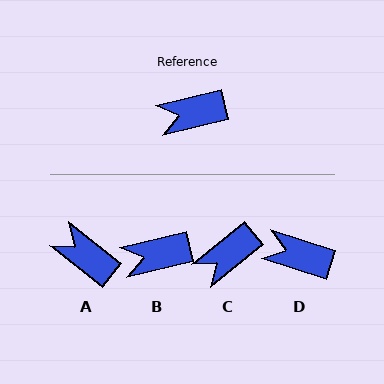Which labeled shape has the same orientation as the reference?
B.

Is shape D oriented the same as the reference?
No, it is off by about 31 degrees.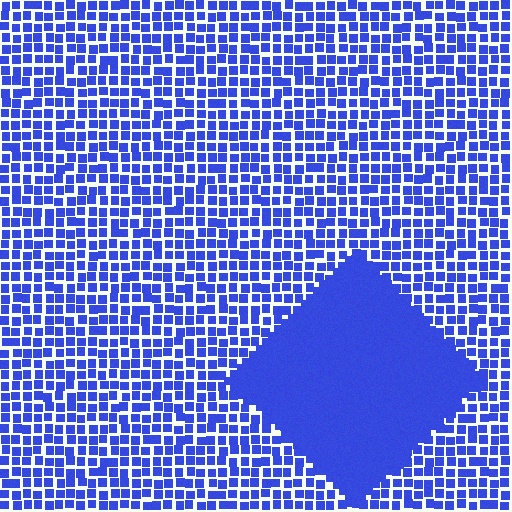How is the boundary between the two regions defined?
The boundary is defined by a change in element density (approximately 2.9x ratio). All elements are the same color, size, and shape.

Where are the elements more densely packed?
The elements are more densely packed inside the diamond boundary.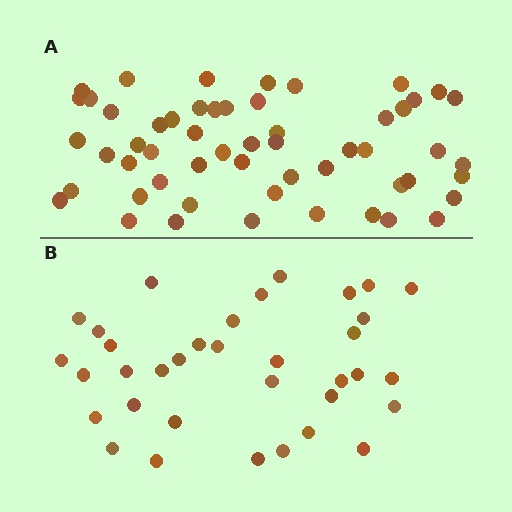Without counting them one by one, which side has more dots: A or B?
Region A (the top region) has more dots.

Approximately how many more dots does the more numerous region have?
Region A has approximately 20 more dots than region B.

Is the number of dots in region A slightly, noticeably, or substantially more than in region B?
Region A has substantially more. The ratio is roughly 1.6 to 1.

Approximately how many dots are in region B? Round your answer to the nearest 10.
About 40 dots. (The exact count is 35, which rounds to 40.)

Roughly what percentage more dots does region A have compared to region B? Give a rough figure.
About 55% more.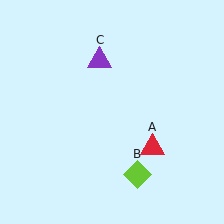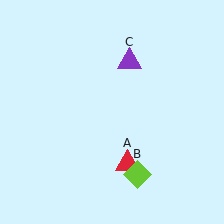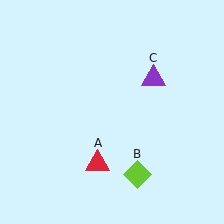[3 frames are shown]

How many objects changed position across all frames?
2 objects changed position: red triangle (object A), purple triangle (object C).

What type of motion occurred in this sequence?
The red triangle (object A), purple triangle (object C) rotated clockwise around the center of the scene.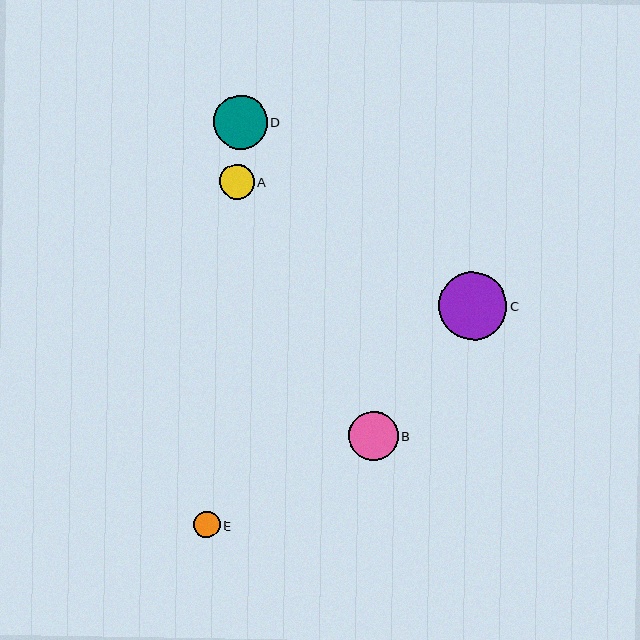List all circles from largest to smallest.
From largest to smallest: C, D, B, A, E.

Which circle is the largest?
Circle C is the largest with a size of approximately 68 pixels.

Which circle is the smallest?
Circle E is the smallest with a size of approximately 27 pixels.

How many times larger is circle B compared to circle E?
Circle B is approximately 1.9 times the size of circle E.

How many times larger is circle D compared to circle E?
Circle D is approximately 2.0 times the size of circle E.